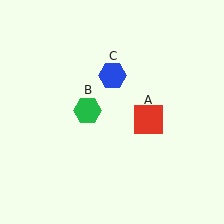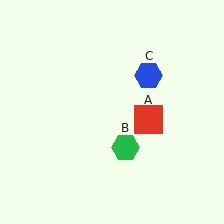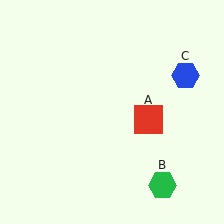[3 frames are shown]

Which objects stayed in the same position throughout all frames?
Red square (object A) remained stationary.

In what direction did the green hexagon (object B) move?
The green hexagon (object B) moved down and to the right.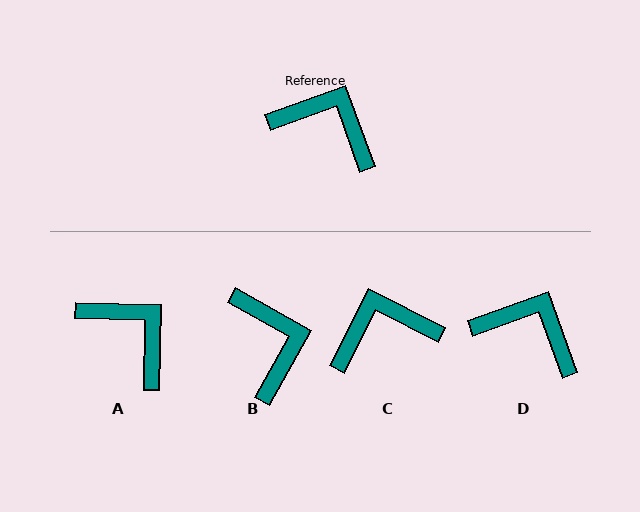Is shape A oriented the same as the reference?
No, it is off by about 21 degrees.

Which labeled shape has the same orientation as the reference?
D.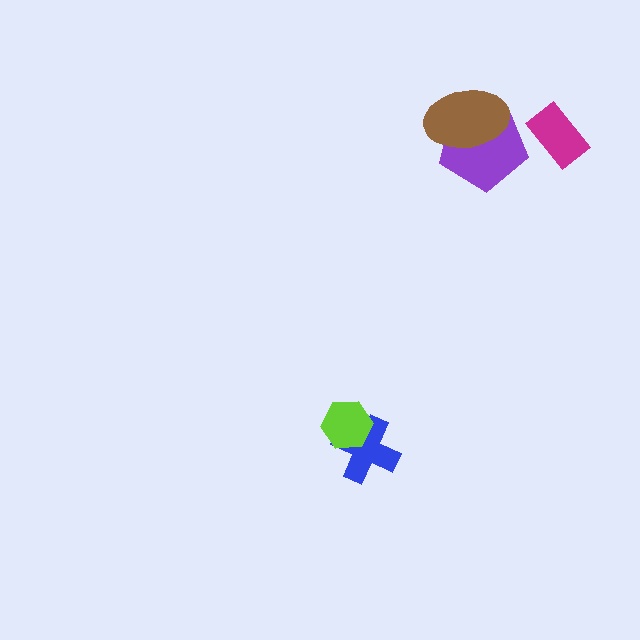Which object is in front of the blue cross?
The lime hexagon is in front of the blue cross.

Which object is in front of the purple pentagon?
The brown ellipse is in front of the purple pentagon.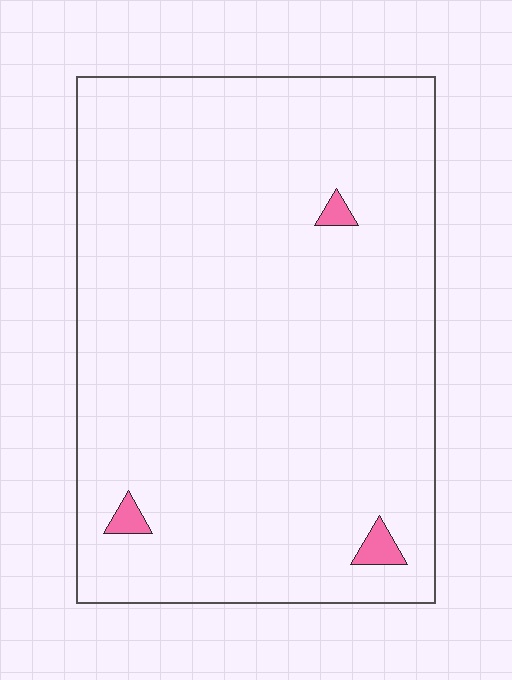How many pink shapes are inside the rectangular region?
3.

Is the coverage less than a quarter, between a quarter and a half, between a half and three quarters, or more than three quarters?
Less than a quarter.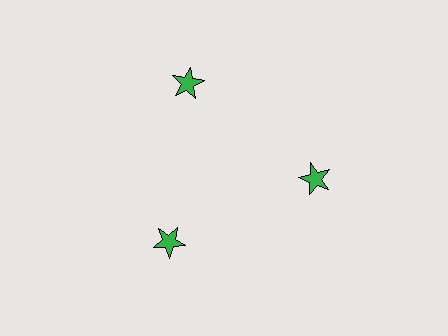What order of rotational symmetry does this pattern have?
This pattern has 3-fold rotational symmetry.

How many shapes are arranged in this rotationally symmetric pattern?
There are 3 shapes, arranged in 3 groups of 1.